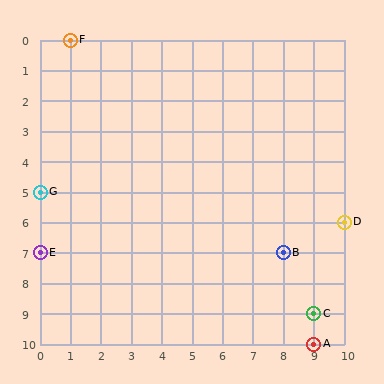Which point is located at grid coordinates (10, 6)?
Point D is at (10, 6).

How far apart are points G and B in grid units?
Points G and B are 8 columns and 2 rows apart (about 8.2 grid units diagonally).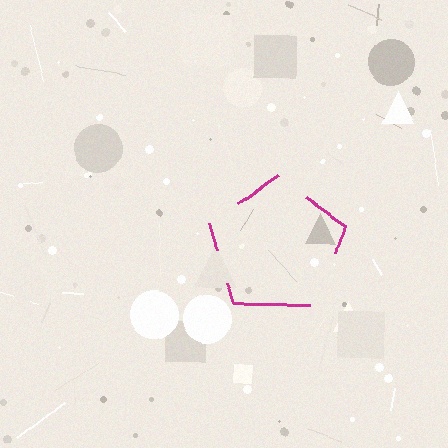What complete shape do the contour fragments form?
The contour fragments form a pentagon.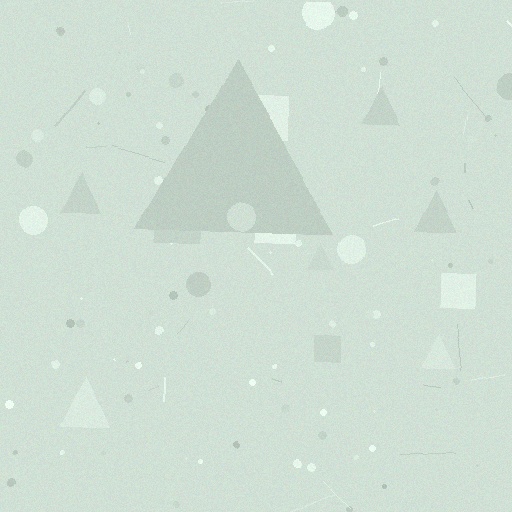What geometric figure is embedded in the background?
A triangle is embedded in the background.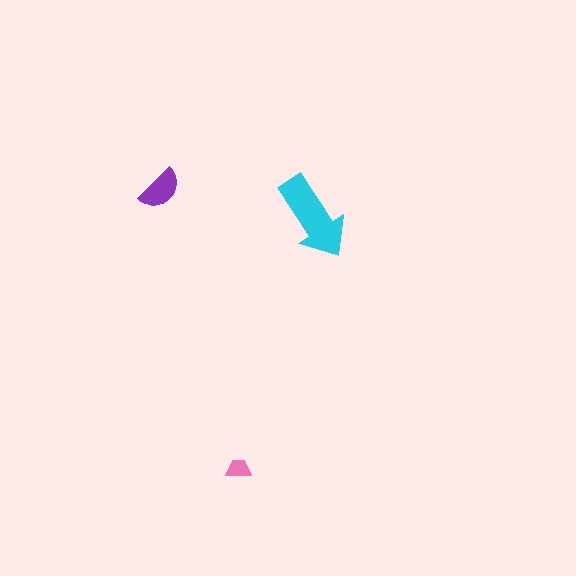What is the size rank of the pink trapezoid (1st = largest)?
3rd.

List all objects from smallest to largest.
The pink trapezoid, the purple semicircle, the cyan arrow.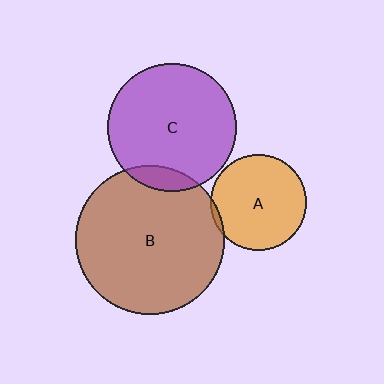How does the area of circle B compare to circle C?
Approximately 1.3 times.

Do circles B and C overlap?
Yes.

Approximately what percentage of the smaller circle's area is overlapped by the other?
Approximately 10%.